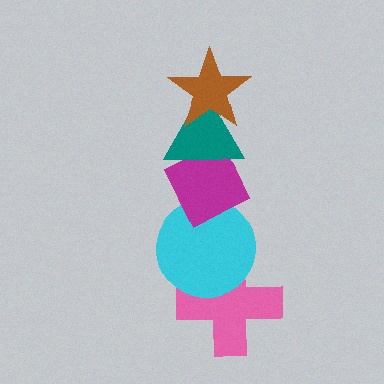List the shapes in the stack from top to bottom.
From top to bottom: the brown star, the teal triangle, the magenta diamond, the cyan circle, the pink cross.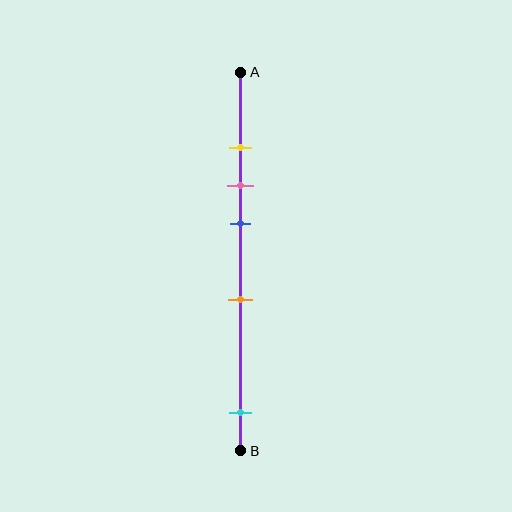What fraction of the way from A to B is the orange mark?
The orange mark is approximately 60% (0.6) of the way from A to B.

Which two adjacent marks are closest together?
The yellow and pink marks are the closest adjacent pair.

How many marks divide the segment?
There are 5 marks dividing the segment.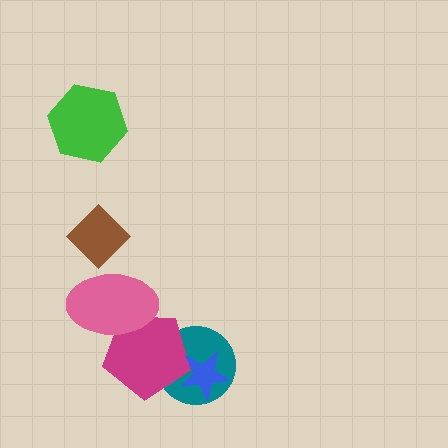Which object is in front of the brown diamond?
The pink ellipse is in front of the brown diamond.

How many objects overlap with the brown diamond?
1 object overlaps with the brown diamond.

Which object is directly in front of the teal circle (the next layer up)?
The magenta pentagon is directly in front of the teal circle.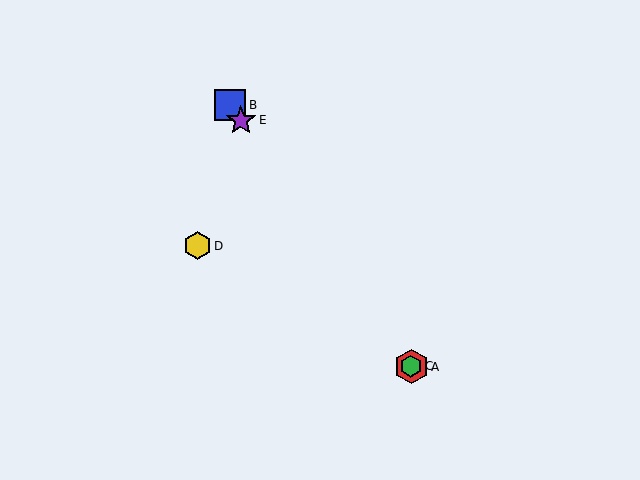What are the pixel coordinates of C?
Object C is at (411, 366).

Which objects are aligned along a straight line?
Objects A, B, C, E are aligned along a straight line.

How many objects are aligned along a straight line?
4 objects (A, B, C, E) are aligned along a straight line.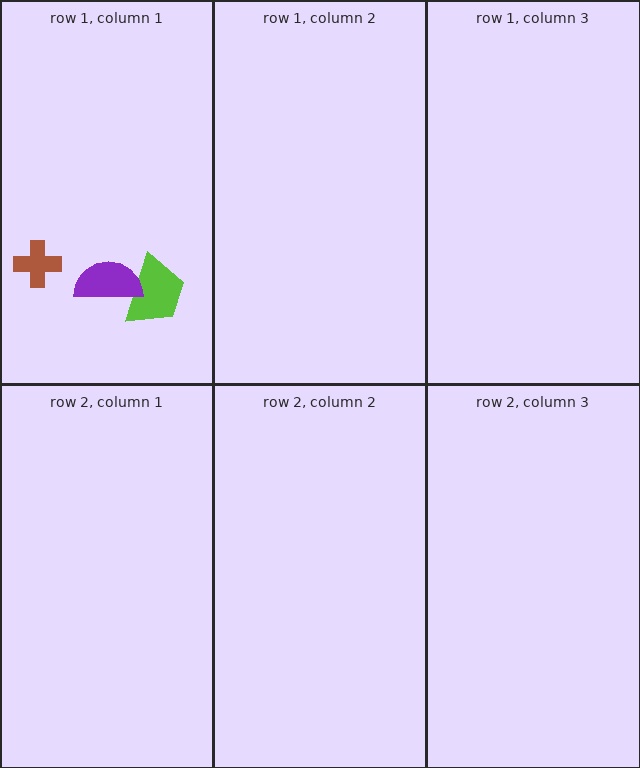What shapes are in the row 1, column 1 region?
The brown cross, the lime trapezoid, the purple semicircle.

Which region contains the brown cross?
The row 1, column 1 region.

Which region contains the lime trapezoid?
The row 1, column 1 region.